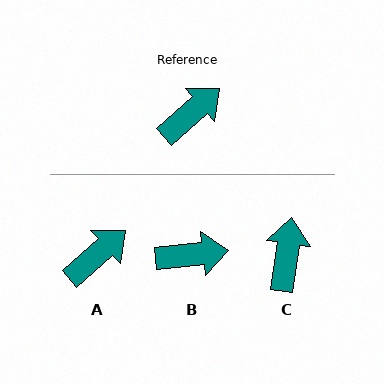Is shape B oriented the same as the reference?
No, it is off by about 35 degrees.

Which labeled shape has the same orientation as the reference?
A.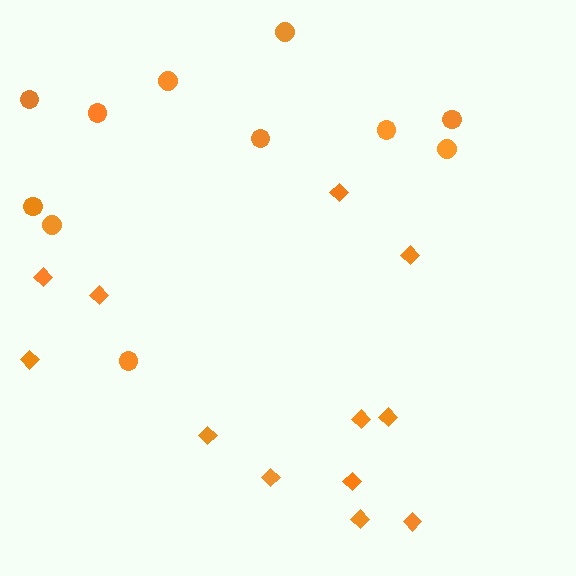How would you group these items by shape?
There are 2 groups: one group of diamonds (12) and one group of circles (11).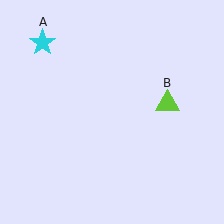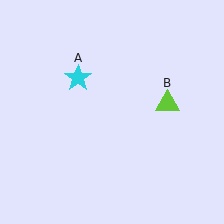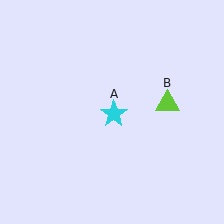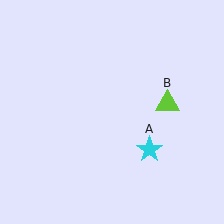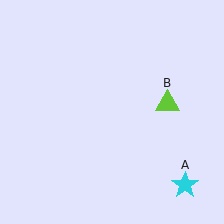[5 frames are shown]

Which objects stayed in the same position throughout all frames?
Lime triangle (object B) remained stationary.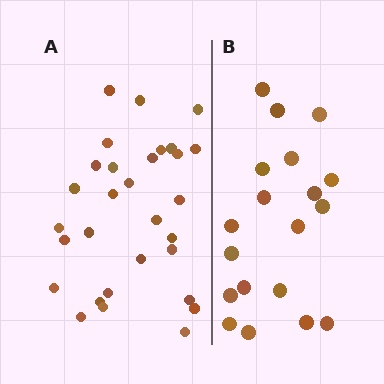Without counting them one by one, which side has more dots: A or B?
Region A (the left region) has more dots.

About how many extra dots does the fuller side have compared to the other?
Region A has roughly 12 or so more dots than region B.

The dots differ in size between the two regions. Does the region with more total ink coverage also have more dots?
No. Region B has more total ink coverage because its dots are larger, but region A actually contains more individual dots. Total area can be misleading — the number of items is what matters here.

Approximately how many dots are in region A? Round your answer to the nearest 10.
About 30 dots.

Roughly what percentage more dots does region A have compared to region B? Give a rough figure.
About 60% more.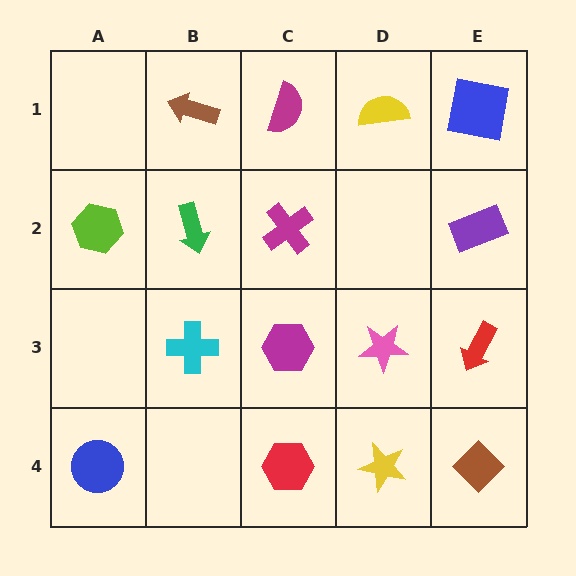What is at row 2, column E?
A purple rectangle.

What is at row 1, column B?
A brown arrow.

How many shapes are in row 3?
4 shapes.